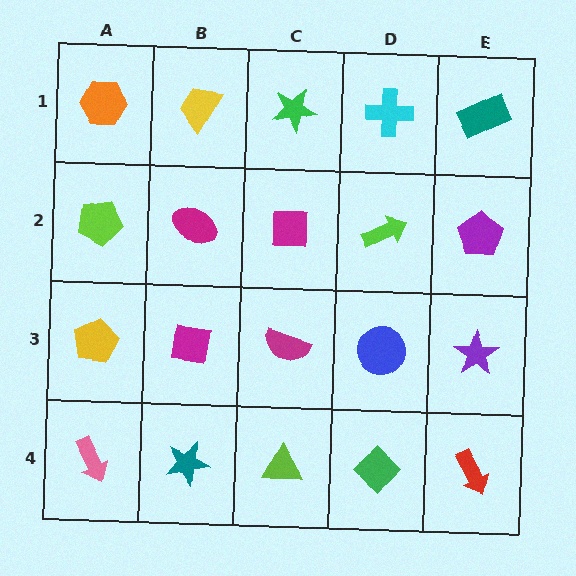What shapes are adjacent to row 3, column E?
A purple pentagon (row 2, column E), a red arrow (row 4, column E), a blue circle (row 3, column D).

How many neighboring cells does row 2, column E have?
3.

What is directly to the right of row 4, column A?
A teal star.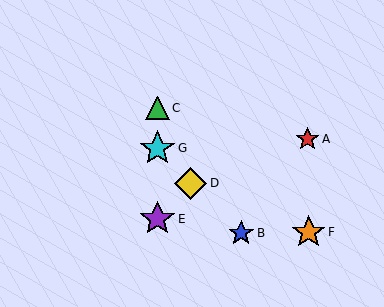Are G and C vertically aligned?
Yes, both are at x≈157.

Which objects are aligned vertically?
Objects C, E, G are aligned vertically.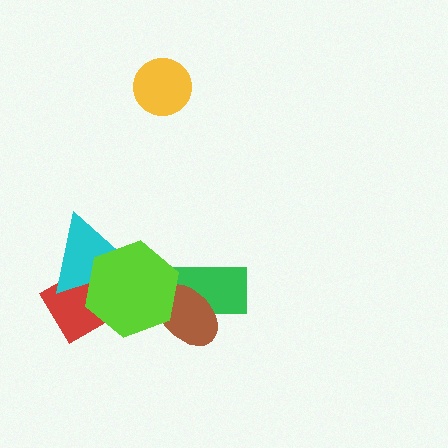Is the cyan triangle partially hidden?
Yes, it is partially covered by another shape.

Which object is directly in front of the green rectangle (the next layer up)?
The brown ellipse is directly in front of the green rectangle.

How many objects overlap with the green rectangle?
2 objects overlap with the green rectangle.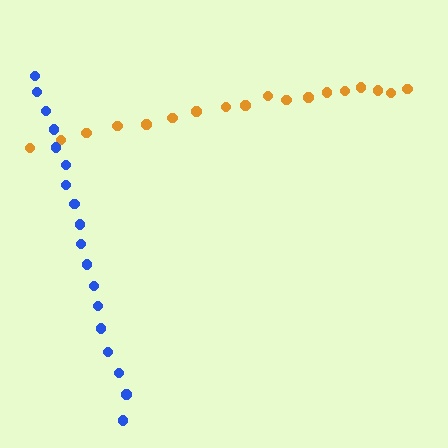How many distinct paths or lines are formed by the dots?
There are 2 distinct paths.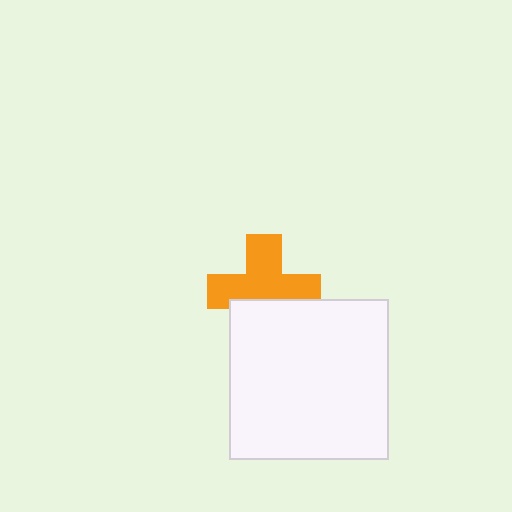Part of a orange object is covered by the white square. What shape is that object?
It is a cross.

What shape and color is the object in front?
The object in front is a white square.